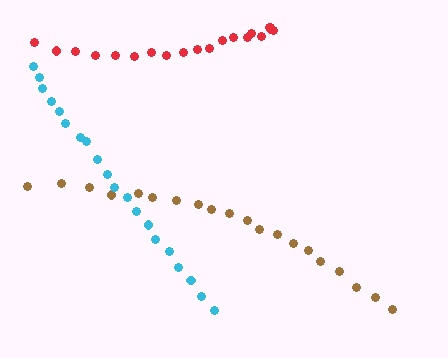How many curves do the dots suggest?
There are 3 distinct paths.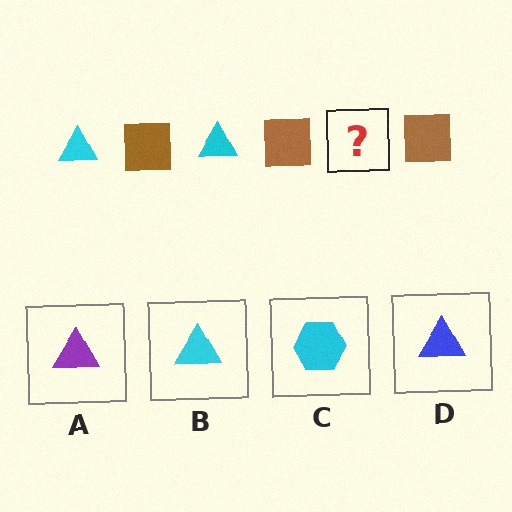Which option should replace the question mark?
Option B.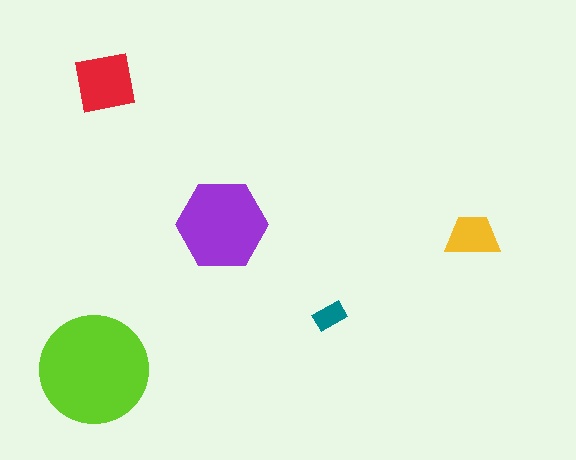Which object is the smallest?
The teal rectangle.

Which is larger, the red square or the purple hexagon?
The purple hexagon.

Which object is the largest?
The lime circle.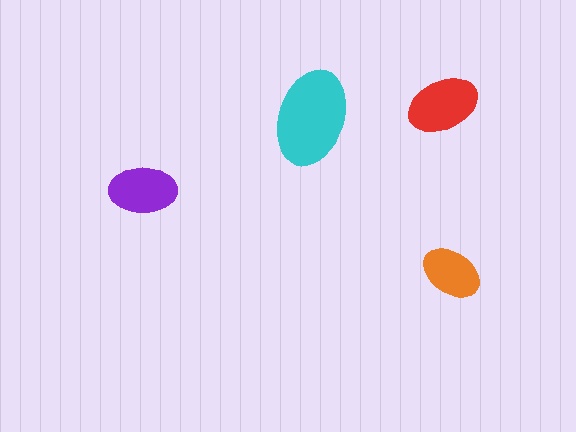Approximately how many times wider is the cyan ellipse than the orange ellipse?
About 1.5 times wider.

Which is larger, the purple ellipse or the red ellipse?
The red one.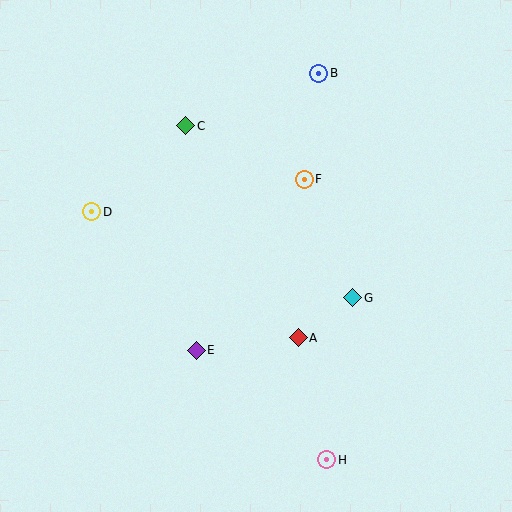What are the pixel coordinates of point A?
Point A is at (298, 338).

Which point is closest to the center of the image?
Point F at (304, 179) is closest to the center.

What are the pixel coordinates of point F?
Point F is at (304, 179).